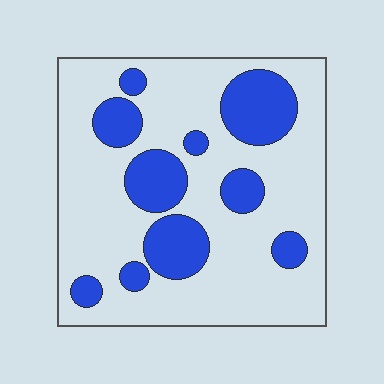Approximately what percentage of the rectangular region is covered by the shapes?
Approximately 25%.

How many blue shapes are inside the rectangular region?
10.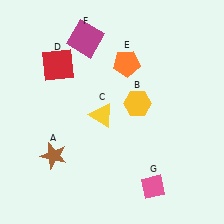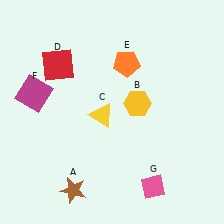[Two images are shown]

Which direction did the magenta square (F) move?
The magenta square (F) moved down.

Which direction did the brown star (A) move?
The brown star (A) moved down.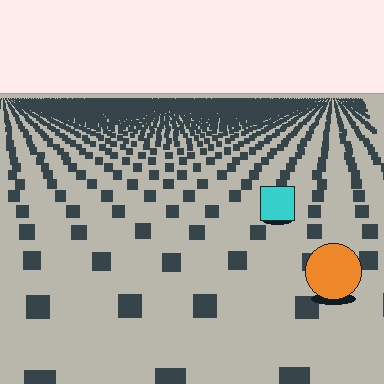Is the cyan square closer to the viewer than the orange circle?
No. The orange circle is closer — you can tell from the texture gradient: the ground texture is coarser near it.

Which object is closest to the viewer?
The orange circle is closest. The texture marks near it are larger and more spread out.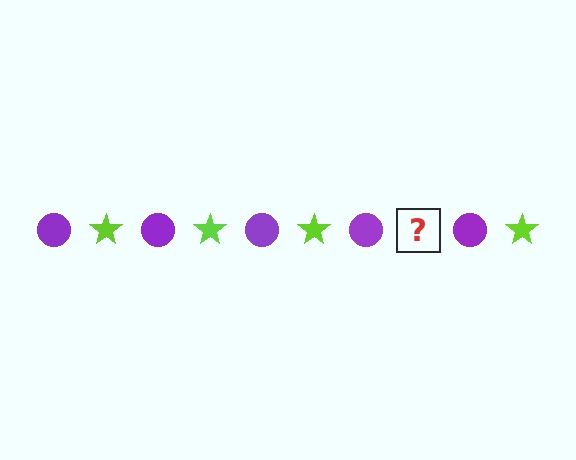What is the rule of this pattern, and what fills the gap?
The rule is that the pattern alternates between purple circle and lime star. The gap should be filled with a lime star.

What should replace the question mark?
The question mark should be replaced with a lime star.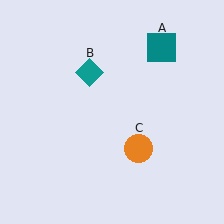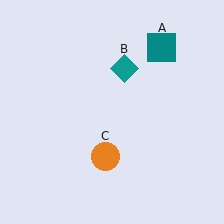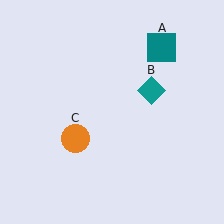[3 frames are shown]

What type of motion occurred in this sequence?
The teal diamond (object B), orange circle (object C) rotated clockwise around the center of the scene.